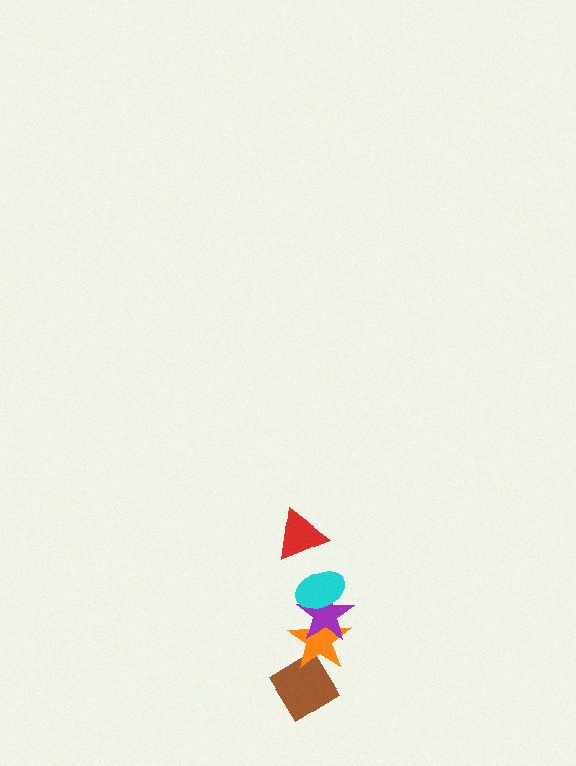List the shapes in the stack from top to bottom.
From top to bottom: the red triangle, the cyan ellipse, the purple star, the orange star, the brown diamond.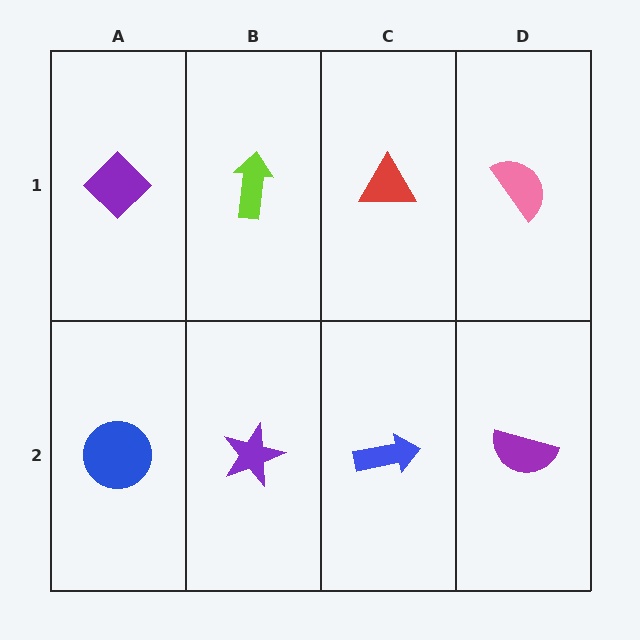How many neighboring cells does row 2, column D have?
2.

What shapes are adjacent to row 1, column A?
A blue circle (row 2, column A), a lime arrow (row 1, column B).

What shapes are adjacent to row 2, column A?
A purple diamond (row 1, column A), a purple star (row 2, column B).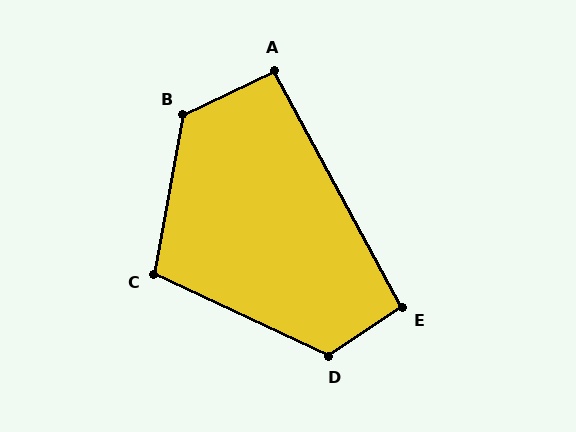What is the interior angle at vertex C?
Approximately 105 degrees (obtuse).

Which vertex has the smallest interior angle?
A, at approximately 93 degrees.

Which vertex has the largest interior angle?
B, at approximately 126 degrees.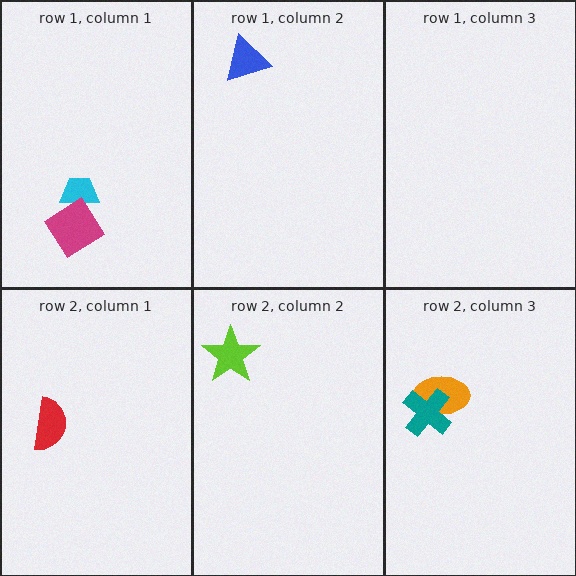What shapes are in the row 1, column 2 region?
The blue triangle.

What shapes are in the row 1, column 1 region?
The cyan trapezoid, the magenta diamond.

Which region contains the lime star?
The row 2, column 2 region.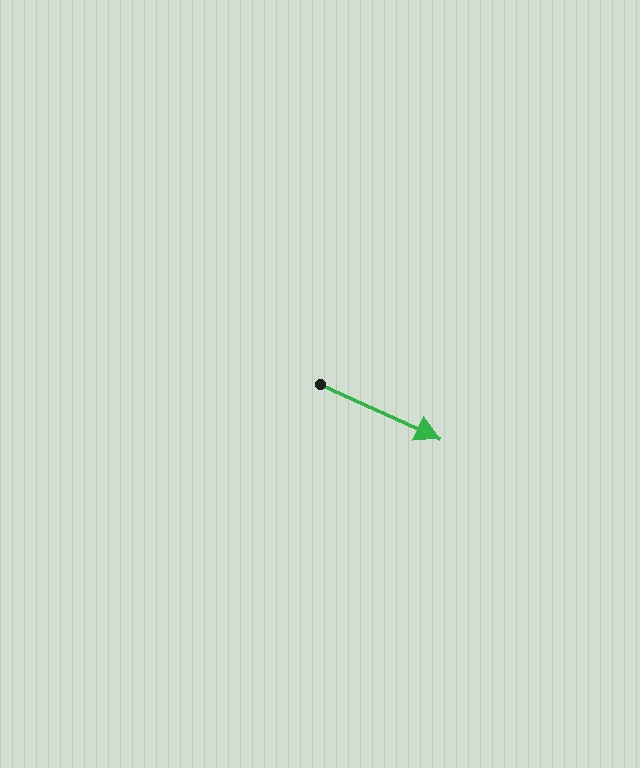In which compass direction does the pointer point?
Southeast.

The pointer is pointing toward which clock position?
Roughly 4 o'clock.